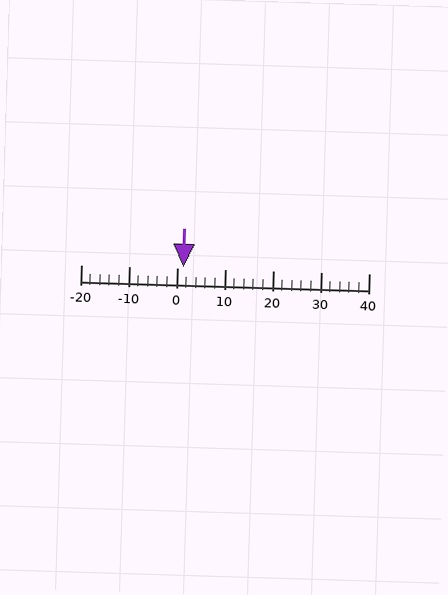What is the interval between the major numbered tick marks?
The major tick marks are spaced 10 units apart.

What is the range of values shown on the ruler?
The ruler shows values from -20 to 40.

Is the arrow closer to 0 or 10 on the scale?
The arrow is closer to 0.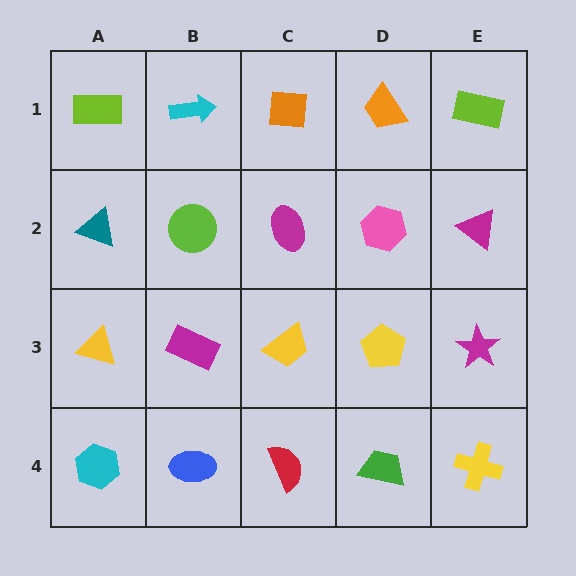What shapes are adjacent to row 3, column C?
A magenta ellipse (row 2, column C), a red semicircle (row 4, column C), a magenta rectangle (row 3, column B), a yellow pentagon (row 3, column D).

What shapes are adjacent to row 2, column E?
A lime rectangle (row 1, column E), a magenta star (row 3, column E), a pink hexagon (row 2, column D).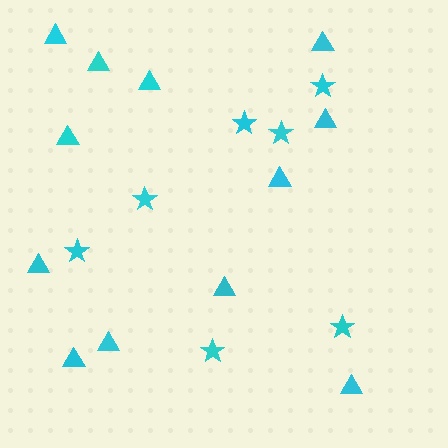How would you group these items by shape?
There are 2 groups: one group of triangles (12) and one group of stars (7).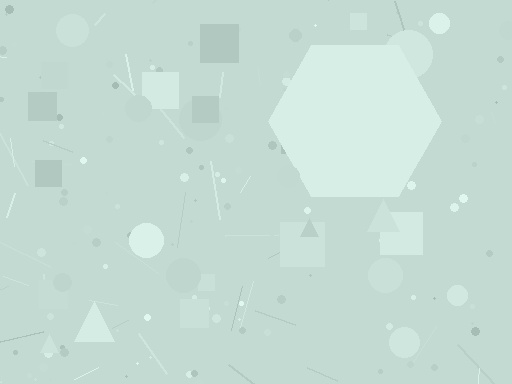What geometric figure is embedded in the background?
A hexagon is embedded in the background.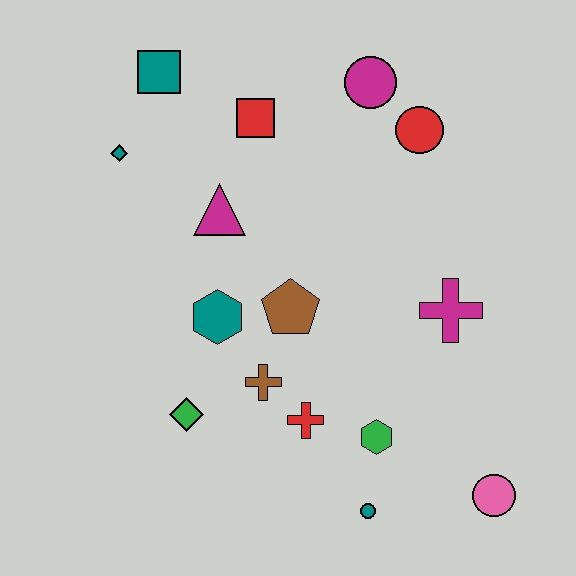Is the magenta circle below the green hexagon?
No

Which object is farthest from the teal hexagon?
The pink circle is farthest from the teal hexagon.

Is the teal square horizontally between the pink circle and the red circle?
No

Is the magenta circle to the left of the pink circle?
Yes